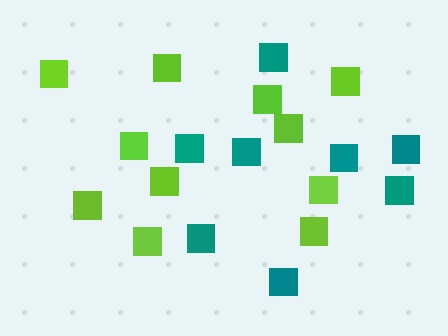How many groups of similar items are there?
There are 2 groups: one group of teal squares (8) and one group of lime squares (11).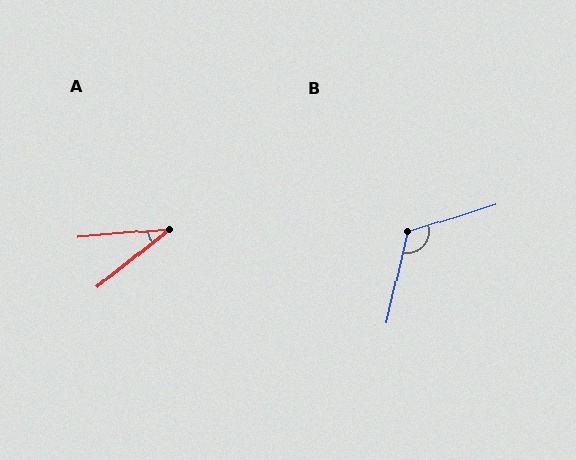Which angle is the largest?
B, at approximately 120 degrees.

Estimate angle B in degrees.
Approximately 120 degrees.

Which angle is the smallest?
A, at approximately 34 degrees.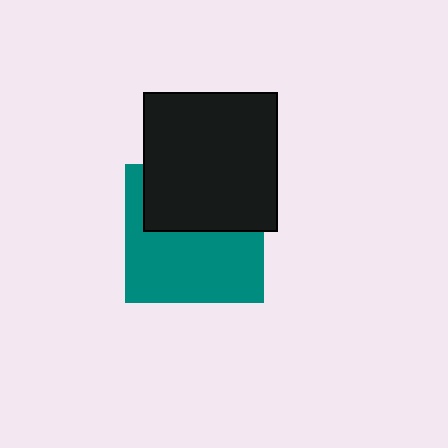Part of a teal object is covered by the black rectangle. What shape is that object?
It is a square.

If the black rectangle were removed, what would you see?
You would see the complete teal square.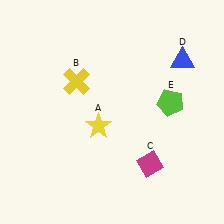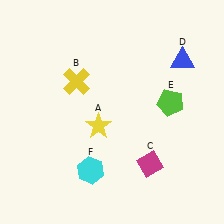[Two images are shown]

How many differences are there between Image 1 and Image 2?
There is 1 difference between the two images.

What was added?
A cyan hexagon (F) was added in Image 2.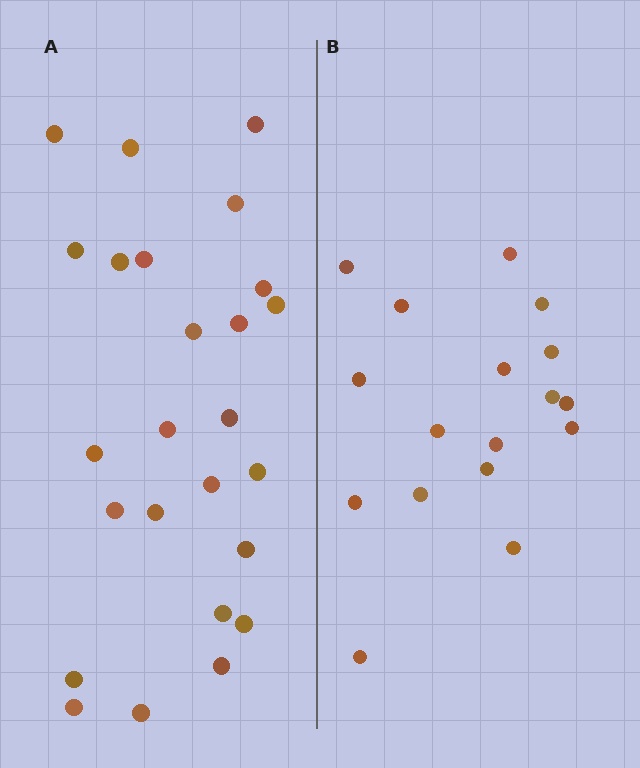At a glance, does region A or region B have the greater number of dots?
Region A (the left region) has more dots.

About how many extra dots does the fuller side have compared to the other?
Region A has roughly 8 or so more dots than region B.